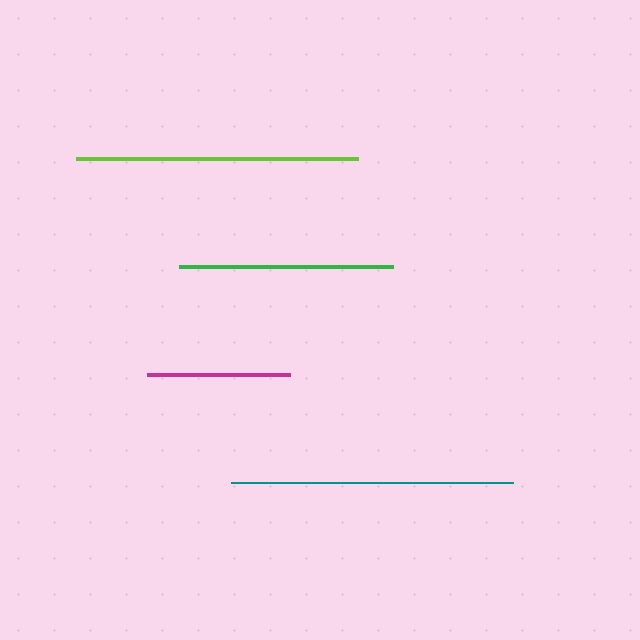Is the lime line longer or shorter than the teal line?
The teal line is longer than the lime line.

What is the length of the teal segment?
The teal segment is approximately 282 pixels long.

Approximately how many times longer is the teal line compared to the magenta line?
The teal line is approximately 2.0 times the length of the magenta line.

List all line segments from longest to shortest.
From longest to shortest: teal, lime, green, magenta.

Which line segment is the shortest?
The magenta line is the shortest at approximately 143 pixels.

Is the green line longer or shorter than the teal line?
The teal line is longer than the green line.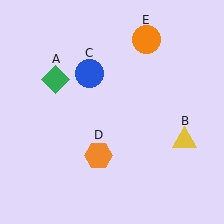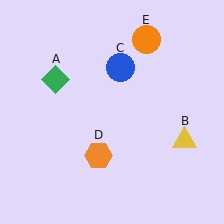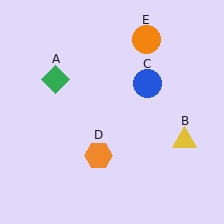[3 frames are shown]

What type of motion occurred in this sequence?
The blue circle (object C) rotated clockwise around the center of the scene.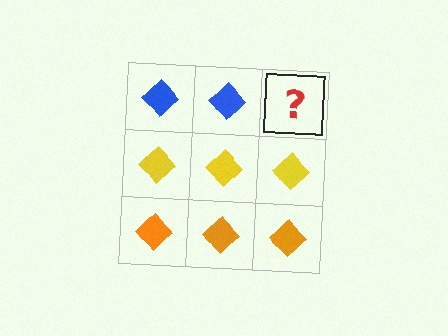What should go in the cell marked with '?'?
The missing cell should contain a blue diamond.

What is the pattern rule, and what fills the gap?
The rule is that each row has a consistent color. The gap should be filled with a blue diamond.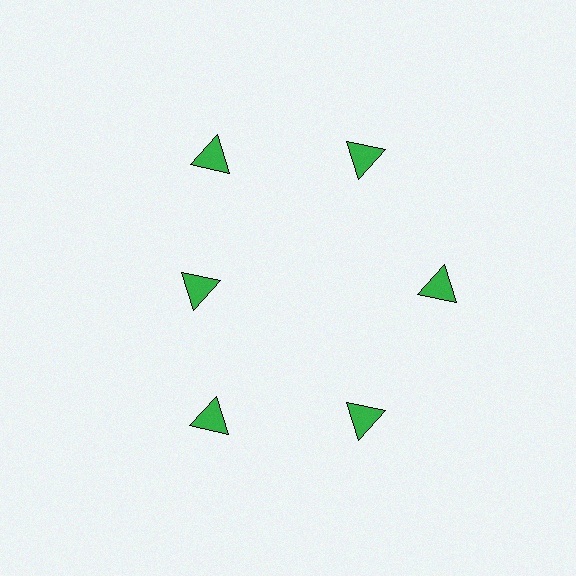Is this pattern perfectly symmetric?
No. The 6 green triangles are arranged in a ring, but one element near the 9 o'clock position is pulled inward toward the center, breaking the 6-fold rotational symmetry.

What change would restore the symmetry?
The symmetry would be restored by moving it outward, back onto the ring so that all 6 triangles sit at equal angles and equal distance from the center.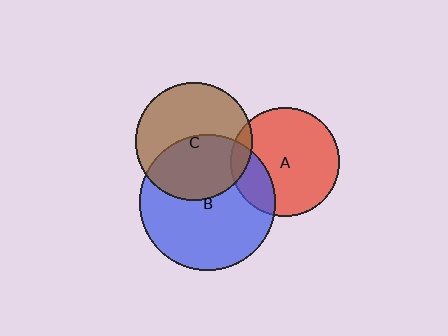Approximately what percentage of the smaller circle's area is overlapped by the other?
Approximately 10%.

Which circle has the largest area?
Circle B (blue).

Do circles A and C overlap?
Yes.